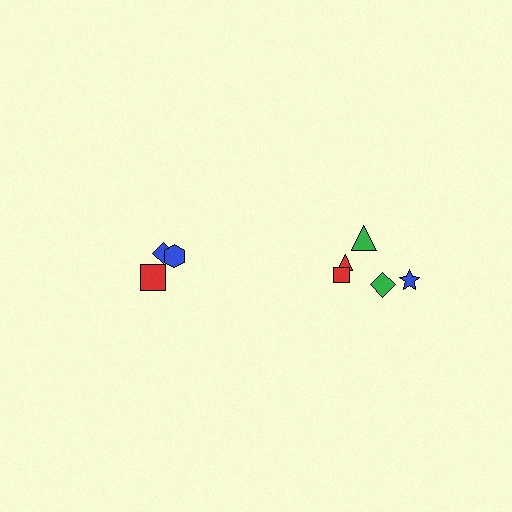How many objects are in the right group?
There are 5 objects.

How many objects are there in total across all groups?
There are 8 objects.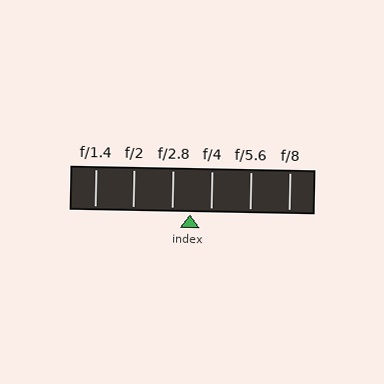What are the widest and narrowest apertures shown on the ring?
The widest aperture shown is f/1.4 and the narrowest is f/8.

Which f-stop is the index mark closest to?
The index mark is closest to f/2.8.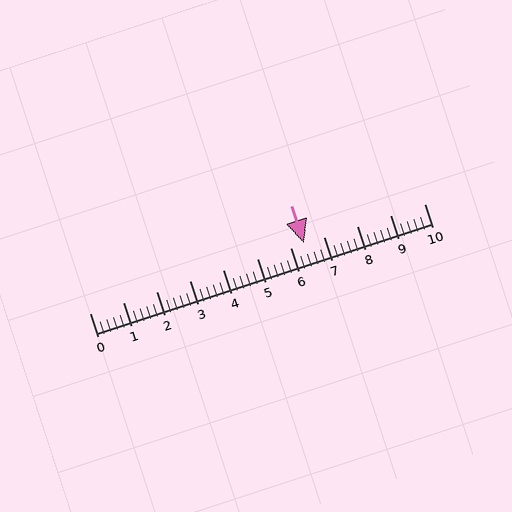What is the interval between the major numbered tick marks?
The major tick marks are spaced 1 units apart.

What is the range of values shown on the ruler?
The ruler shows values from 0 to 10.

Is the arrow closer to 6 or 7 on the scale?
The arrow is closer to 6.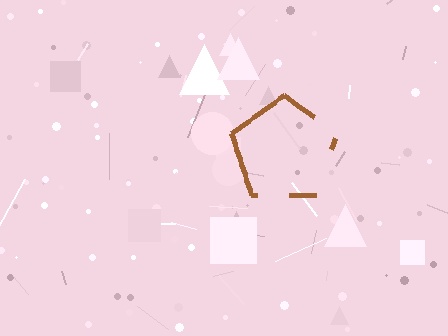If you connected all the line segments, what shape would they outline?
They would outline a pentagon.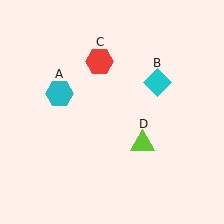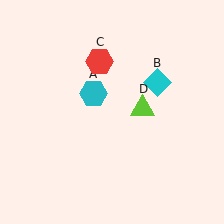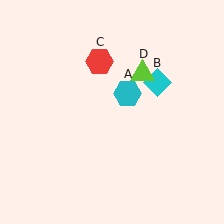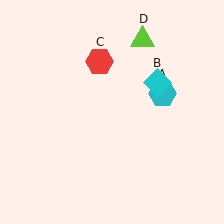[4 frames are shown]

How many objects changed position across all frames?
2 objects changed position: cyan hexagon (object A), lime triangle (object D).